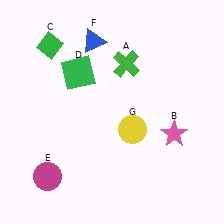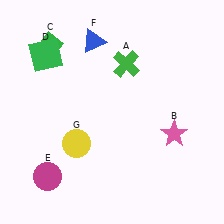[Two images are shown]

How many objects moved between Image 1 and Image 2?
2 objects moved between the two images.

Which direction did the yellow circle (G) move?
The yellow circle (G) moved left.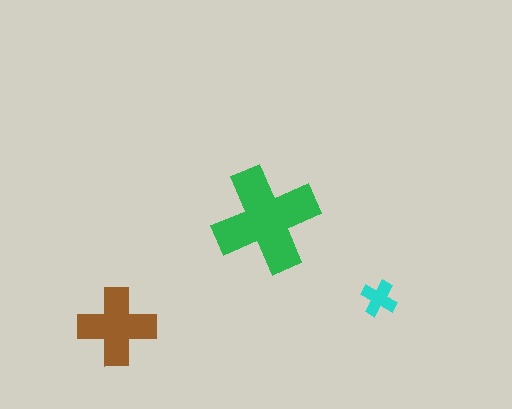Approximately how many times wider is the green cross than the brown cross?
About 1.5 times wider.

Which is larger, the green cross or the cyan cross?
The green one.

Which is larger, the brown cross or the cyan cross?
The brown one.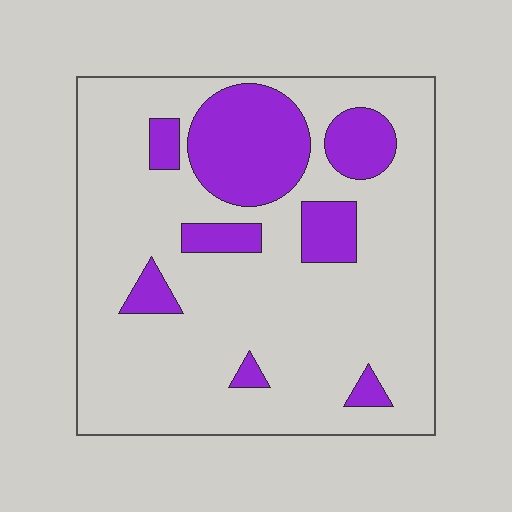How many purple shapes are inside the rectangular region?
8.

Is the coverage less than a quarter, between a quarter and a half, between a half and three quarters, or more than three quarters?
Less than a quarter.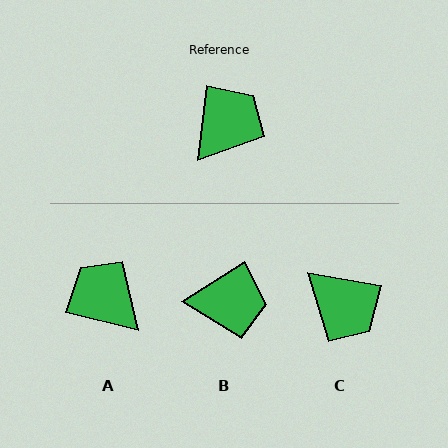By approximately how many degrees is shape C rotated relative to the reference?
Approximately 93 degrees clockwise.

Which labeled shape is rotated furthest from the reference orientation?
C, about 93 degrees away.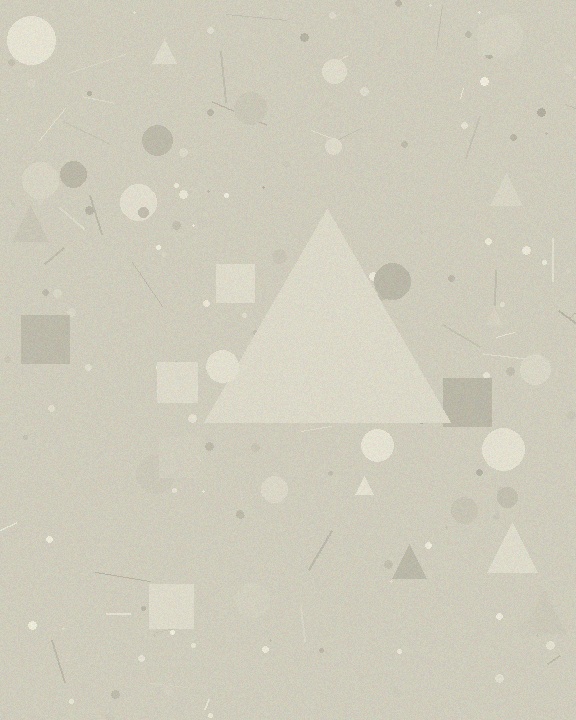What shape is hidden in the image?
A triangle is hidden in the image.